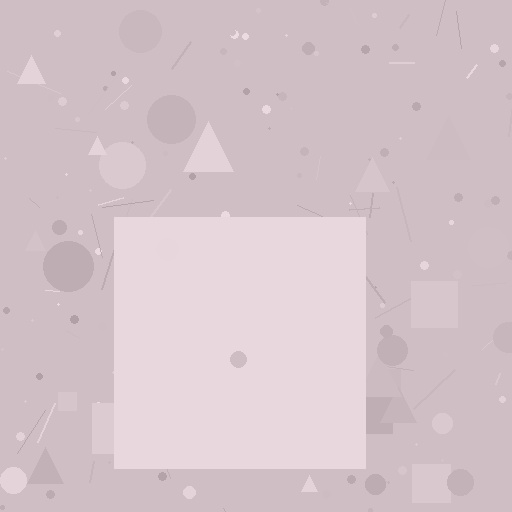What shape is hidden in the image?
A square is hidden in the image.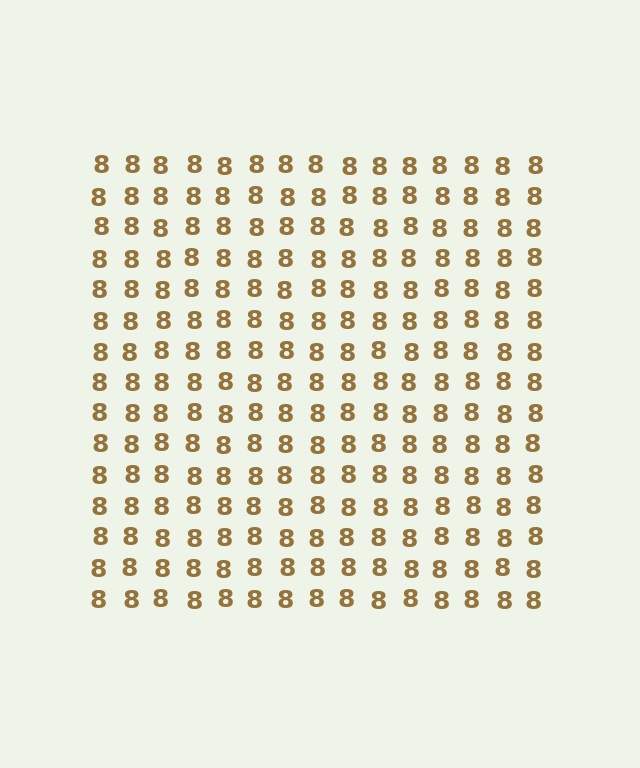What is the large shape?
The large shape is a square.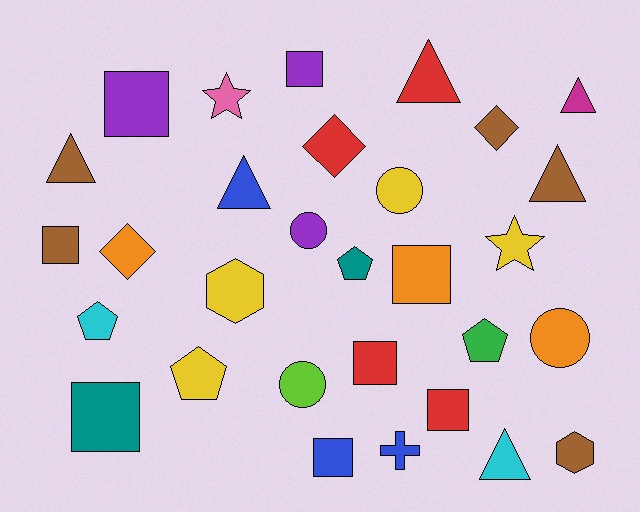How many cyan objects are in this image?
There are 2 cyan objects.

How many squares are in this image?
There are 8 squares.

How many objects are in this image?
There are 30 objects.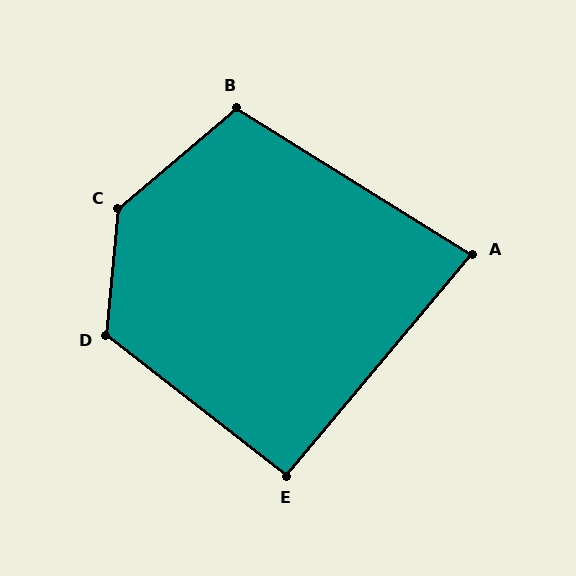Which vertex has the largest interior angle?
C, at approximately 136 degrees.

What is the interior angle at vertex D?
Approximately 123 degrees (obtuse).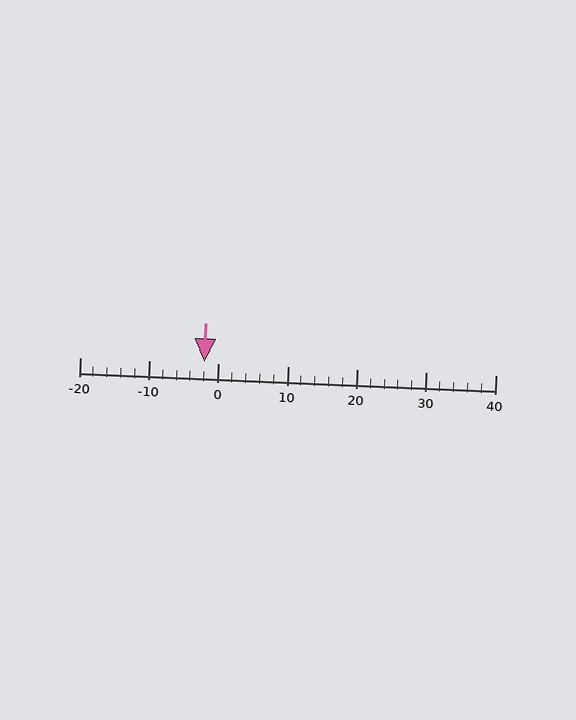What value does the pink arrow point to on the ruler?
The pink arrow points to approximately -2.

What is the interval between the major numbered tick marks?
The major tick marks are spaced 10 units apart.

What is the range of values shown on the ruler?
The ruler shows values from -20 to 40.